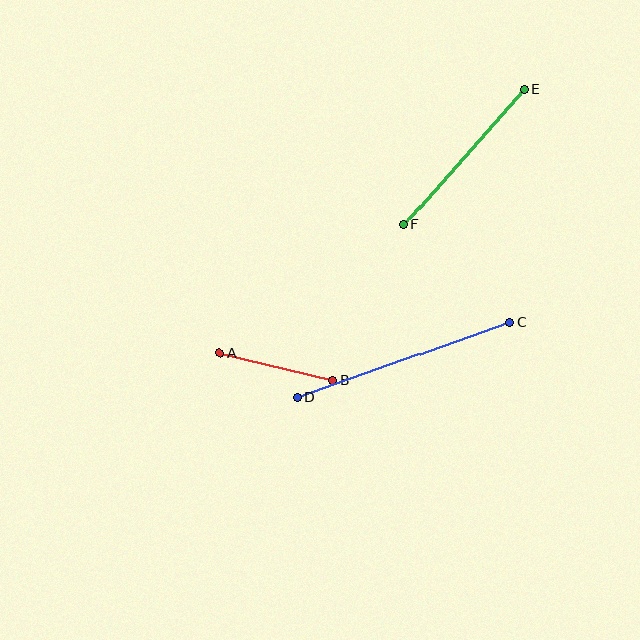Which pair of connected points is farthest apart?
Points C and D are farthest apart.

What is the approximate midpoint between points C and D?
The midpoint is at approximately (403, 360) pixels.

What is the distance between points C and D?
The distance is approximately 225 pixels.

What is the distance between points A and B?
The distance is approximately 116 pixels.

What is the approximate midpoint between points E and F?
The midpoint is at approximately (464, 157) pixels.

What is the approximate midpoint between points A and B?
The midpoint is at approximately (276, 367) pixels.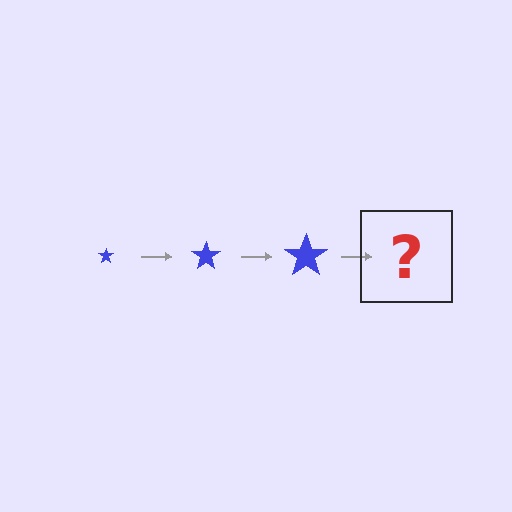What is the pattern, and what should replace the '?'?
The pattern is that the star gets progressively larger each step. The '?' should be a blue star, larger than the previous one.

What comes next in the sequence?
The next element should be a blue star, larger than the previous one.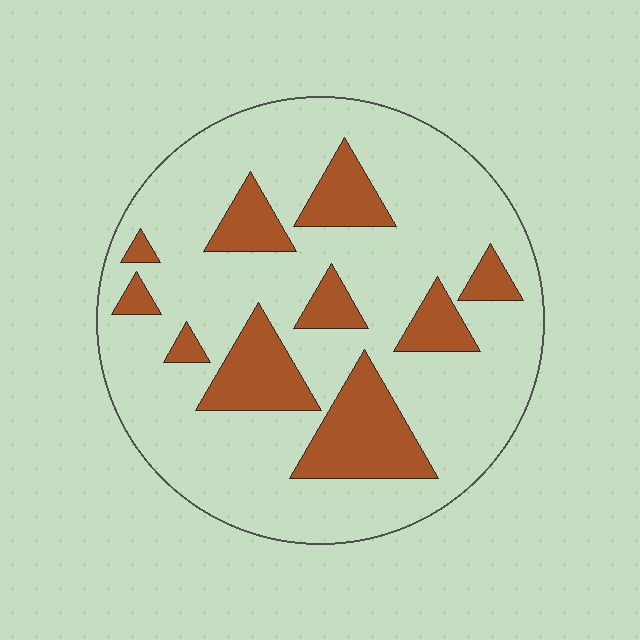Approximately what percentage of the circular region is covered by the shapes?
Approximately 25%.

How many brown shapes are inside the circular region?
10.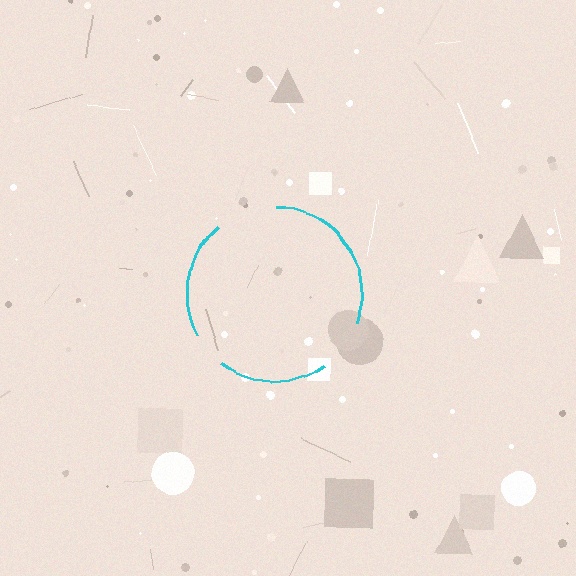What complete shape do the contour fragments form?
The contour fragments form a circle.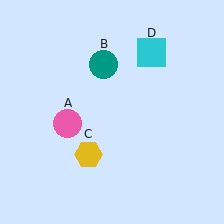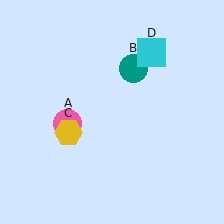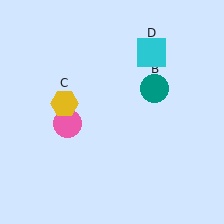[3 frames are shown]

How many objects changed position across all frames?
2 objects changed position: teal circle (object B), yellow hexagon (object C).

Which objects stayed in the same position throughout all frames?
Pink circle (object A) and cyan square (object D) remained stationary.